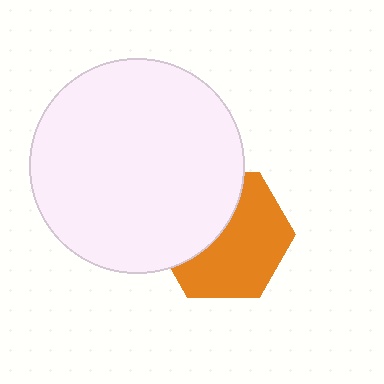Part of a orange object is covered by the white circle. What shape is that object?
It is a hexagon.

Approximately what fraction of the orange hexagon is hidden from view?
Roughly 41% of the orange hexagon is hidden behind the white circle.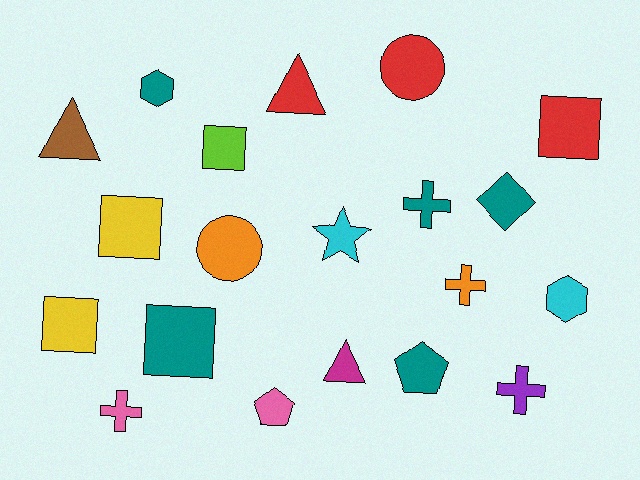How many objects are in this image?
There are 20 objects.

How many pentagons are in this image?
There are 2 pentagons.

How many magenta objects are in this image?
There is 1 magenta object.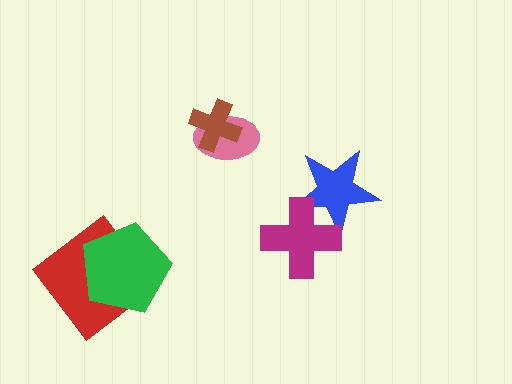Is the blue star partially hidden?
Yes, it is partially covered by another shape.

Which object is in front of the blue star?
The magenta cross is in front of the blue star.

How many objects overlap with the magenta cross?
1 object overlaps with the magenta cross.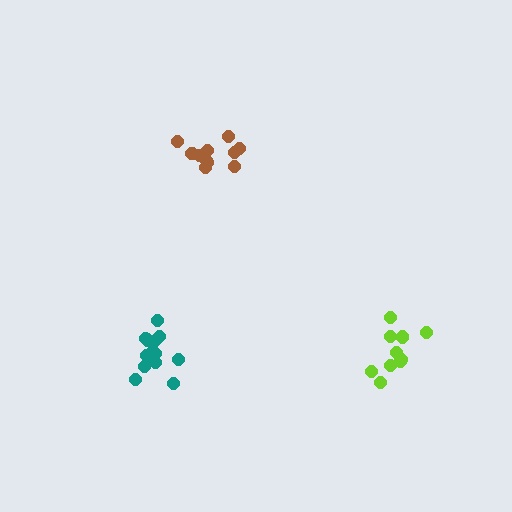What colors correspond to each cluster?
The clusters are colored: teal, lime, brown.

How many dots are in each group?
Group 1: 14 dots, Group 2: 10 dots, Group 3: 12 dots (36 total).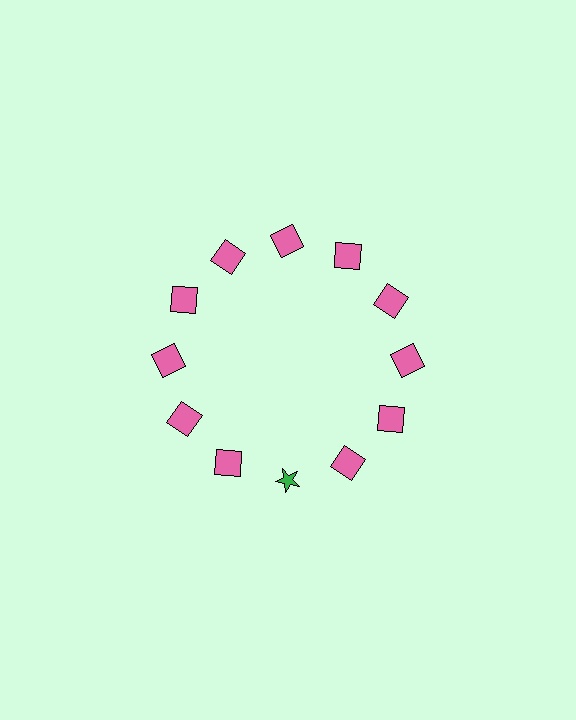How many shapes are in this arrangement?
There are 12 shapes arranged in a ring pattern.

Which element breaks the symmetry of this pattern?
The green star at roughly the 6 o'clock position breaks the symmetry. All other shapes are pink squares.